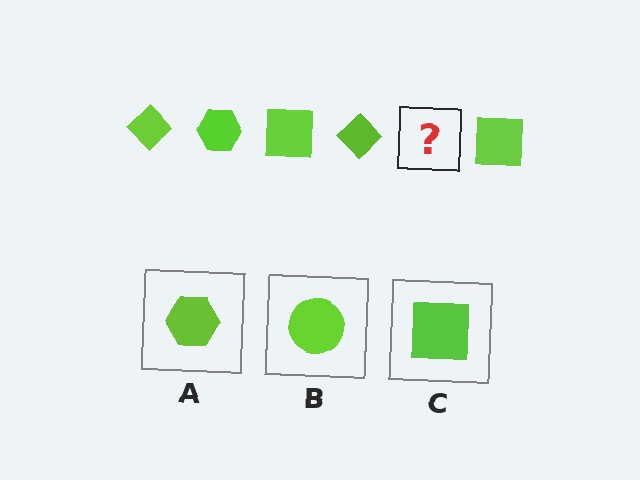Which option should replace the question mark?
Option A.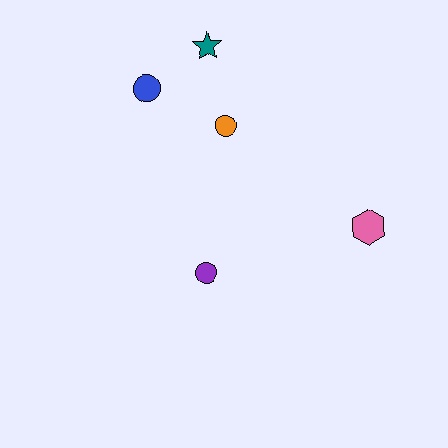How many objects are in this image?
There are 5 objects.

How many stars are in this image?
There is 1 star.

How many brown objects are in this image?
There are no brown objects.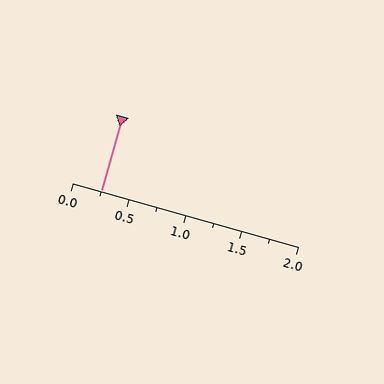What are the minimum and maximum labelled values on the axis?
The axis runs from 0.0 to 2.0.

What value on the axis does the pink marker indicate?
The marker indicates approximately 0.25.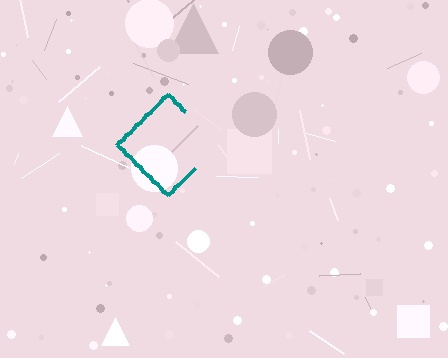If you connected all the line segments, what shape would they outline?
They would outline a diamond.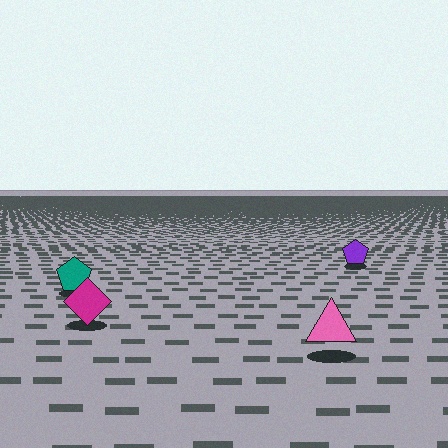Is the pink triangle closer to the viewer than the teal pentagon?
Yes. The pink triangle is closer — you can tell from the texture gradient: the ground texture is coarser near it.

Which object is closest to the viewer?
The pink triangle is closest. The texture marks near it are larger and more spread out.